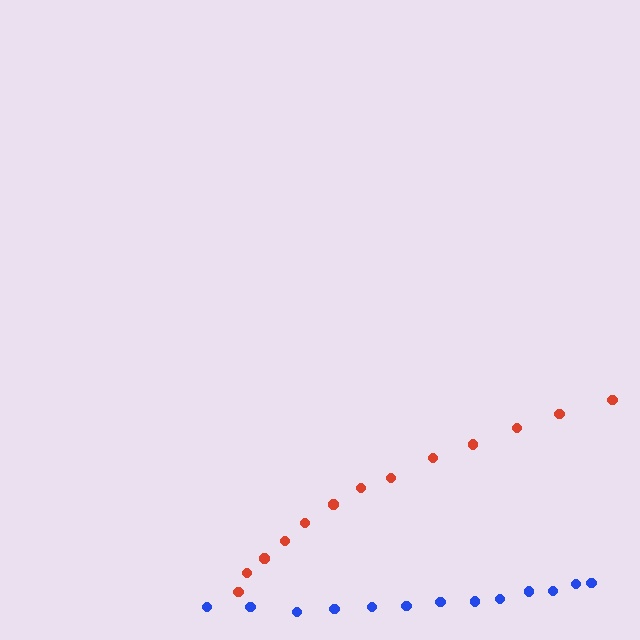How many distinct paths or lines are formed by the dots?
There are 2 distinct paths.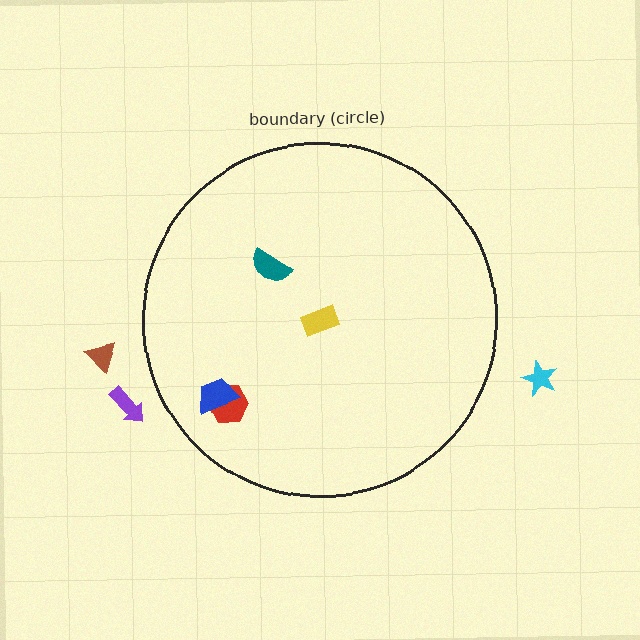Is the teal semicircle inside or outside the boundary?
Inside.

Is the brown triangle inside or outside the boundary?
Outside.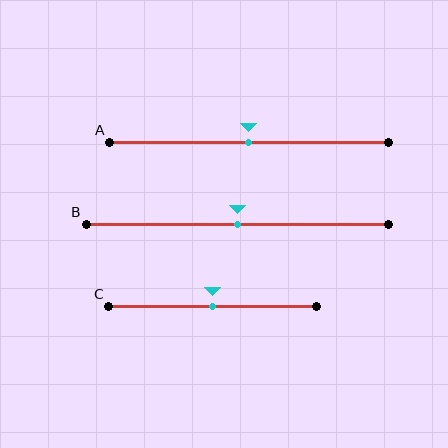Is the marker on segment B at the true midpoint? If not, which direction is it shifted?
Yes, the marker on segment B is at the true midpoint.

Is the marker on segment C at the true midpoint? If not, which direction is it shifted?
Yes, the marker on segment C is at the true midpoint.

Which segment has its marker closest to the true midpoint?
Segment A has its marker closest to the true midpoint.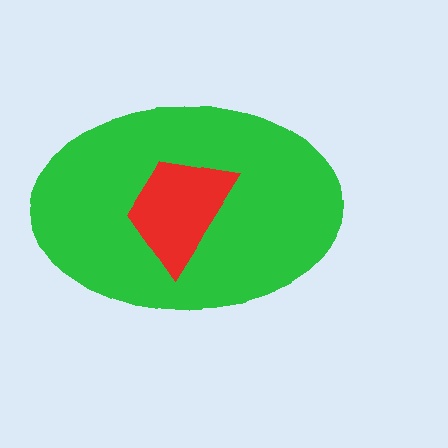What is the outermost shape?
The green ellipse.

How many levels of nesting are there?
2.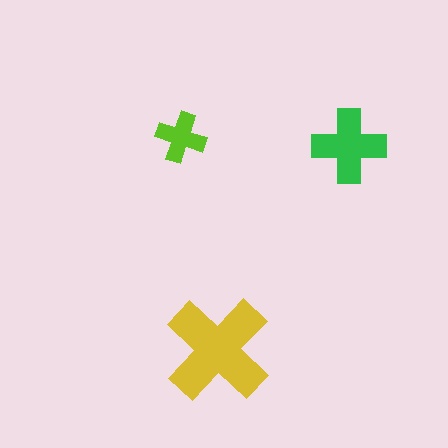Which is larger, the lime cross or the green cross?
The green one.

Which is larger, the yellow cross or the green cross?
The yellow one.